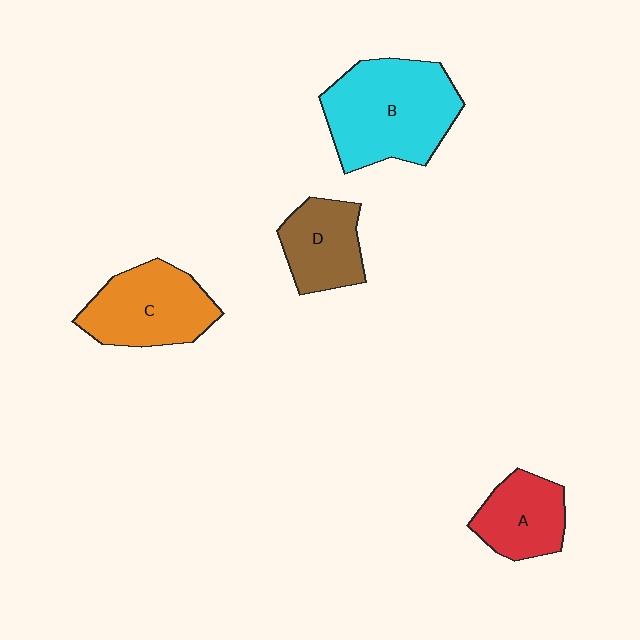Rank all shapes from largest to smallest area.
From largest to smallest: B (cyan), C (orange), D (brown), A (red).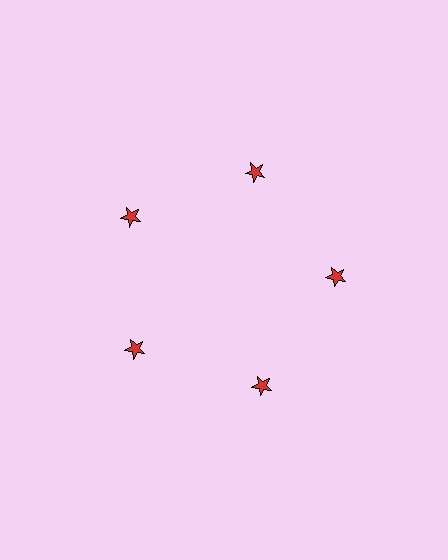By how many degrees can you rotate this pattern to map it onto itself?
The pattern maps onto itself every 72 degrees of rotation.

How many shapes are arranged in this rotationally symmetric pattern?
There are 5 shapes, arranged in 5 groups of 1.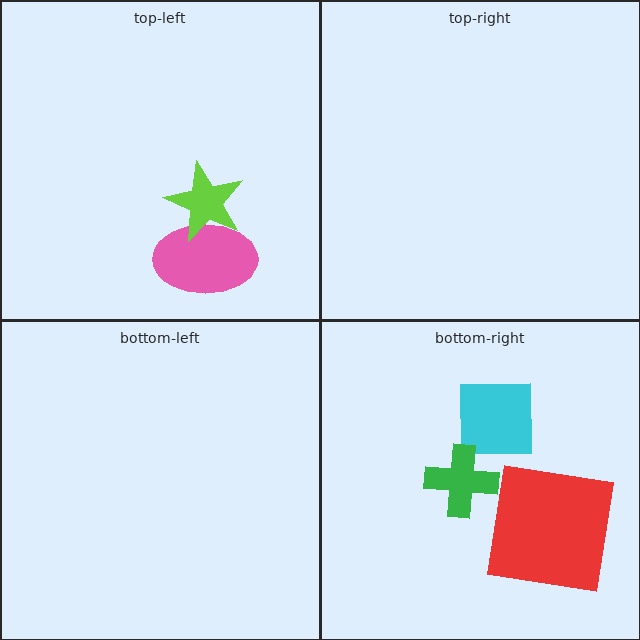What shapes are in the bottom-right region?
The red square, the cyan square, the green cross.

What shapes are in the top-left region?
The pink ellipse, the lime star.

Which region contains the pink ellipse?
The top-left region.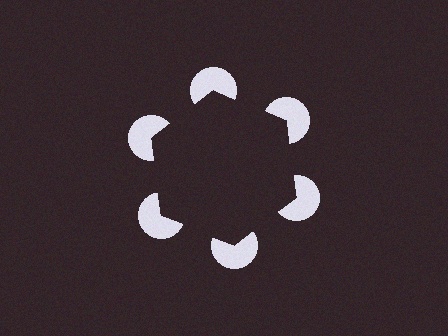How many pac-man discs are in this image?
There are 6 — one at each vertex of the illusory hexagon.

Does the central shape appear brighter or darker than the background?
It typically appears slightly darker than the background, even though no actual brightness change is drawn.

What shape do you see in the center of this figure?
An illusory hexagon — its edges are inferred from the aligned wedge cuts in the pac-man discs, not physically drawn.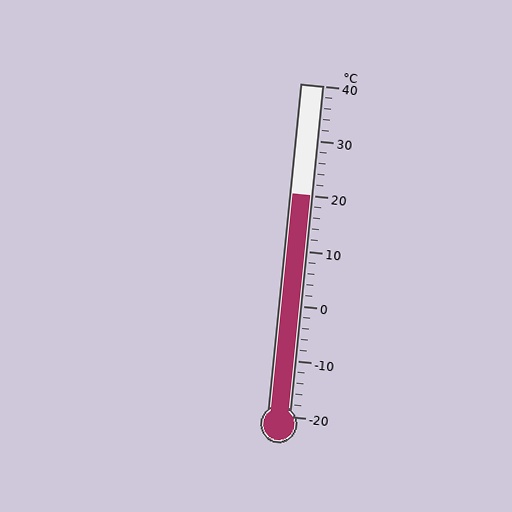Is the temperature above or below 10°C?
The temperature is above 10°C.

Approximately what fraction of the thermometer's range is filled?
The thermometer is filled to approximately 65% of its range.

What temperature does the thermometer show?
The thermometer shows approximately 20°C.